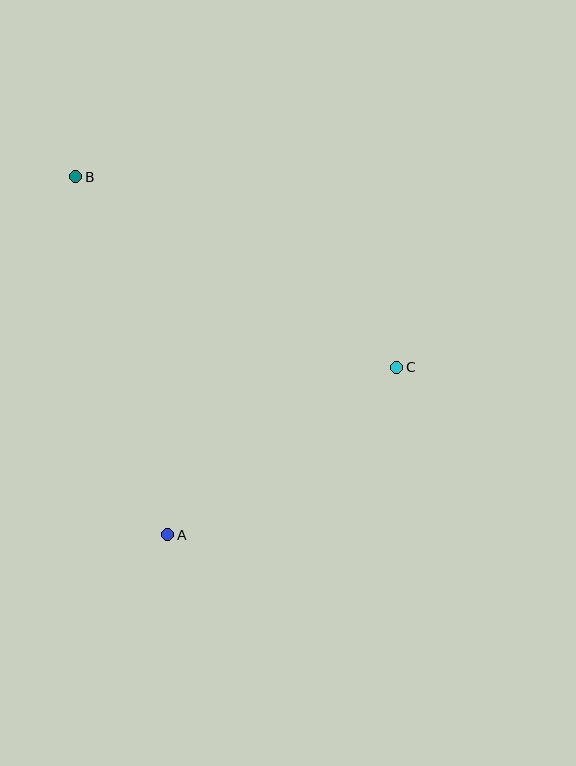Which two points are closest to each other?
Points A and C are closest to each other.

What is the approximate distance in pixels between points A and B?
The distance between A and B is approximately 370 pixels.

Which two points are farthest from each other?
Points B and C are farthest from each other.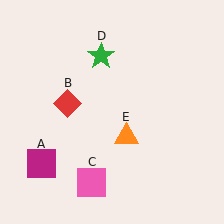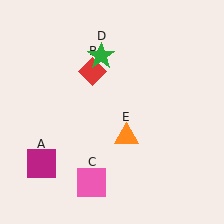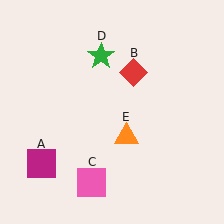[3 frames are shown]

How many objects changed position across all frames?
1 object changed position: red diamond (object B).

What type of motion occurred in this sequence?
The red diamond (object B) rotated clockwise around the center of the scene.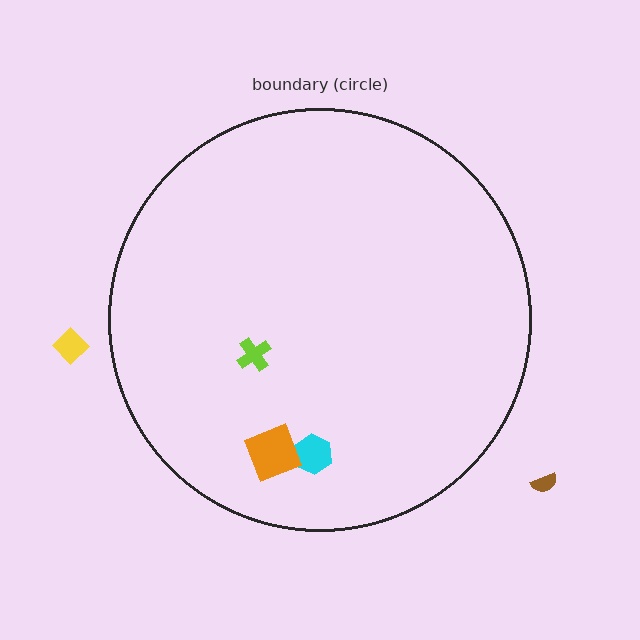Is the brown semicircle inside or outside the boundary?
Outside.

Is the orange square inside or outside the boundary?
Inside.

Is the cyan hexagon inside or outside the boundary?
Inside.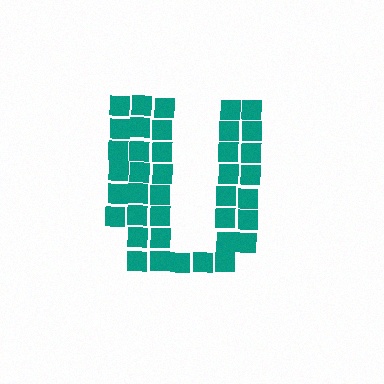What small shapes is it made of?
It is made of small squares.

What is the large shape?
The large shape is the letter U.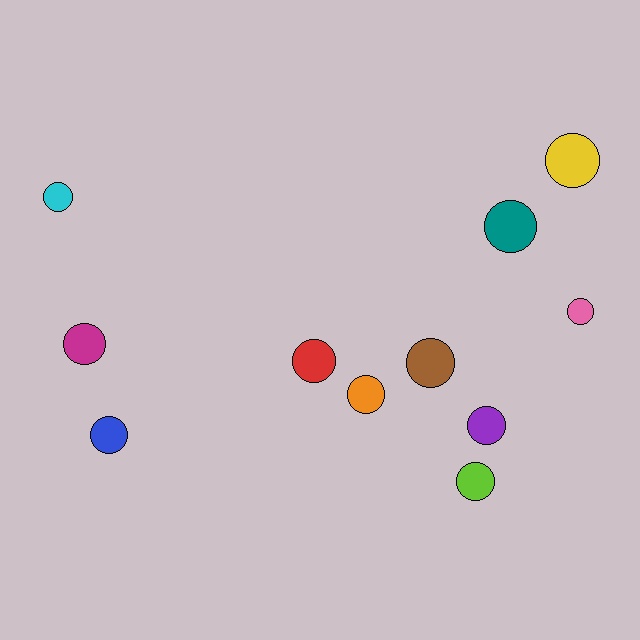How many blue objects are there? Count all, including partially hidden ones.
There is 1 blue object.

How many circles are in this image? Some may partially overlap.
There are 11 circles.